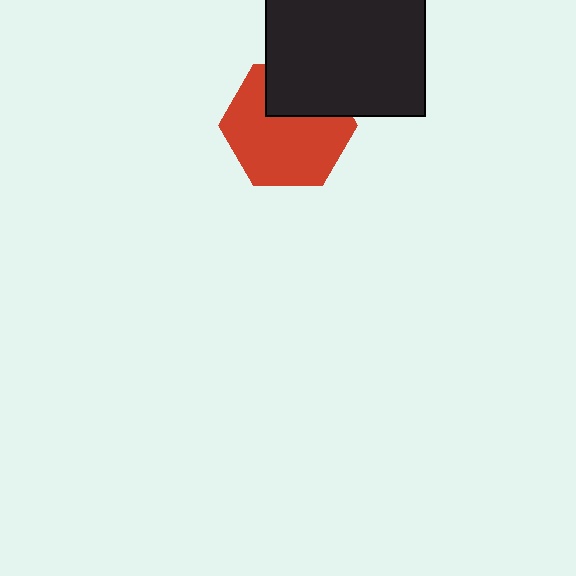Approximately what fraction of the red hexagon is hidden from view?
Roughly 31% of the red hexagon is hidden behind the black square.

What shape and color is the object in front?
The object in front is a black square.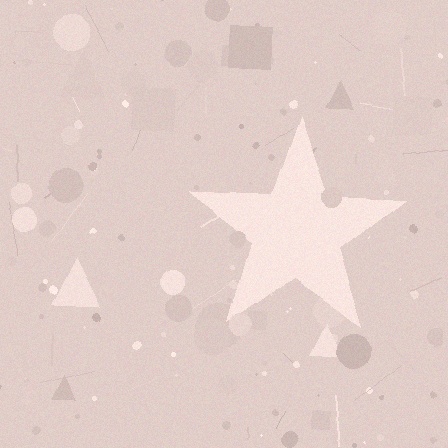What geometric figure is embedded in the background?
A star is embedded in the background.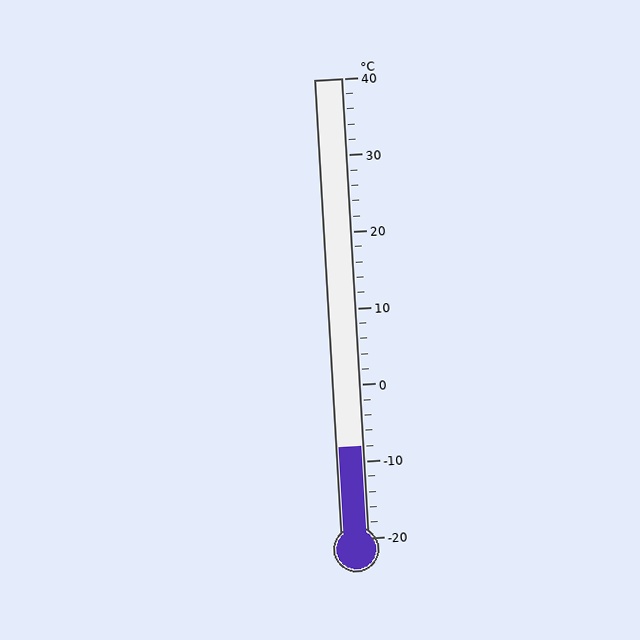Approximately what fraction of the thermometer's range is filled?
The thermometer is filled to approximately 20% of its range.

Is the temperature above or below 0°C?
The temperature is below 0°C.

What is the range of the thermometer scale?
The thermometer scale ranges from -20°C to 40°C.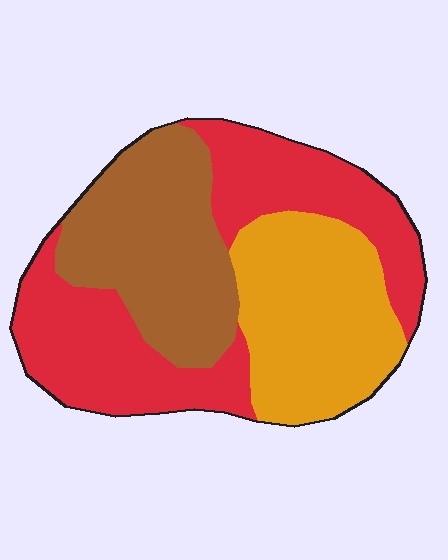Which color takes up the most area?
Red, at roughly 40%.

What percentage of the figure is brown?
Brown covers about 30% of the figure.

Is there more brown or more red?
Red.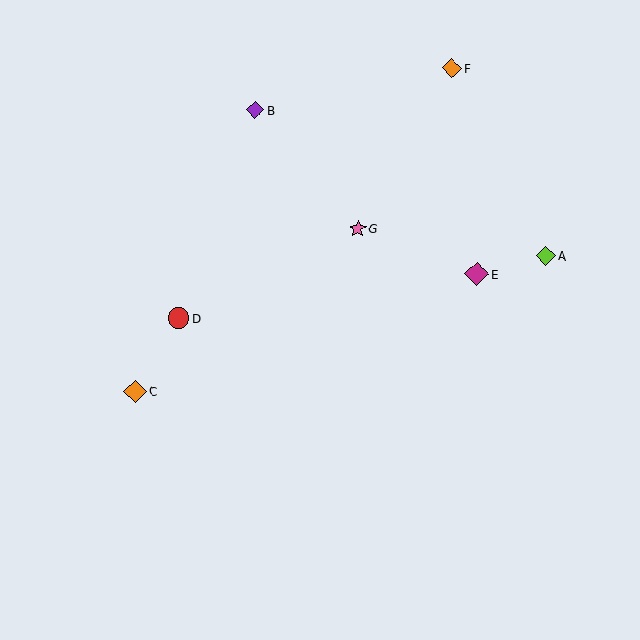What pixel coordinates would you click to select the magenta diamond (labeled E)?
Click at (477, 274) to select the magenta diamond E.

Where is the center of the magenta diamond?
The center of the magenta diamond is at (477, 274).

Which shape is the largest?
The magenta diamond (labeled E) is the largest.